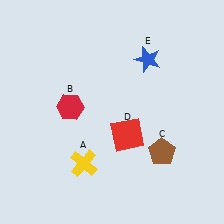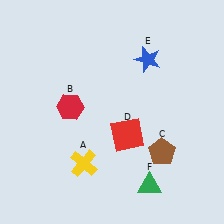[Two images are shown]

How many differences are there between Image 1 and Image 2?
There is 1 difference between the two images.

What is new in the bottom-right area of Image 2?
A green triangle (F) was added in the bottom-right area of Image 2.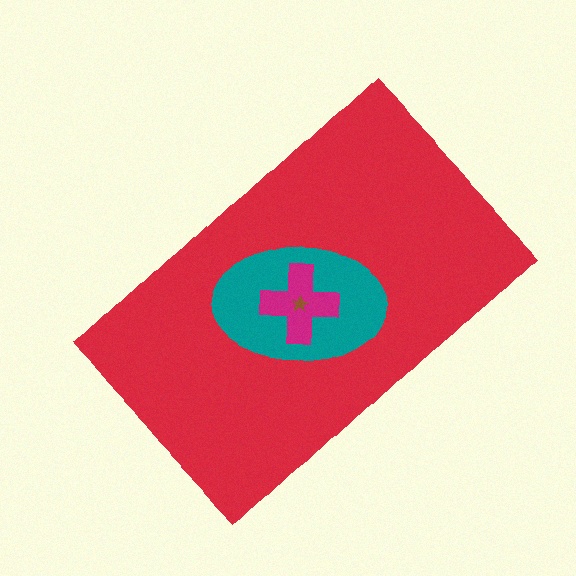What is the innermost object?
The brown star.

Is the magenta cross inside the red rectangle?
Yes.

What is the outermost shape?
The red rectangle.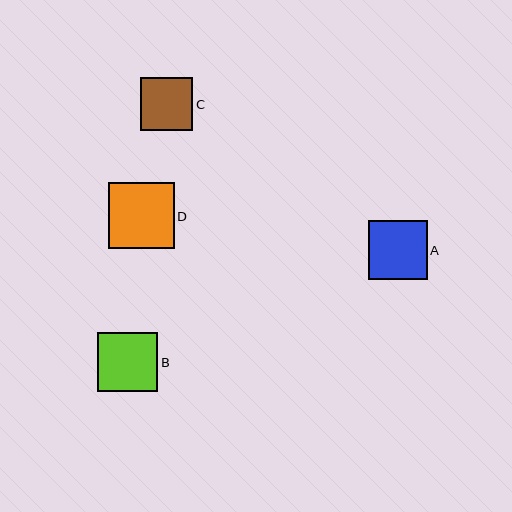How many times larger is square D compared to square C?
Square D is approximately 1.2 times the size of square C.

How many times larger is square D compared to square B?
Square D is approximately 1.1 times the size of square B.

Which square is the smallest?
Square C is the smallest with a size of approximately 53 pixels.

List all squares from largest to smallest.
From largest to smallest: D, B, A, C.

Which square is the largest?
Square D is the largest with a size of approximately 66 pixels.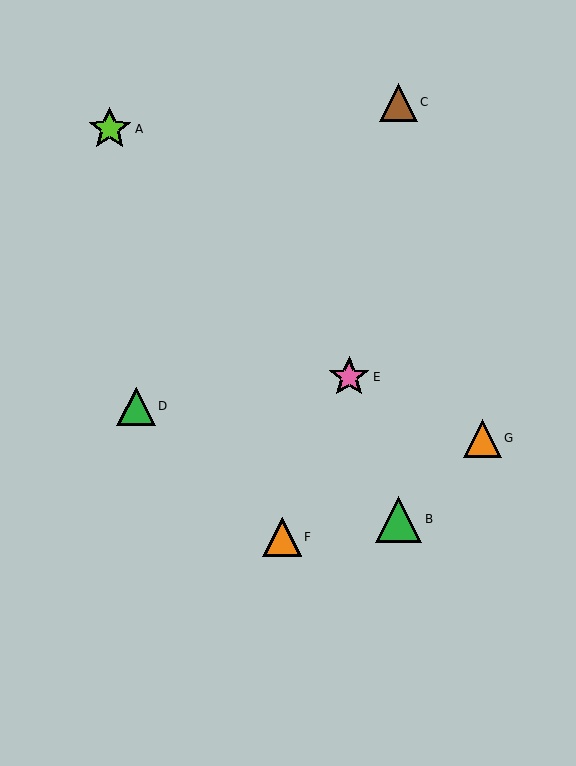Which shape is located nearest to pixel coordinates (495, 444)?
The orange triangle (labeled G) at (482, 438) is nearest to that location.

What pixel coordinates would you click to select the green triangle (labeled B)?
Click at (398, 519) to select the green triangle B.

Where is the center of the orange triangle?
The center of the orange triangle is at (282, 537).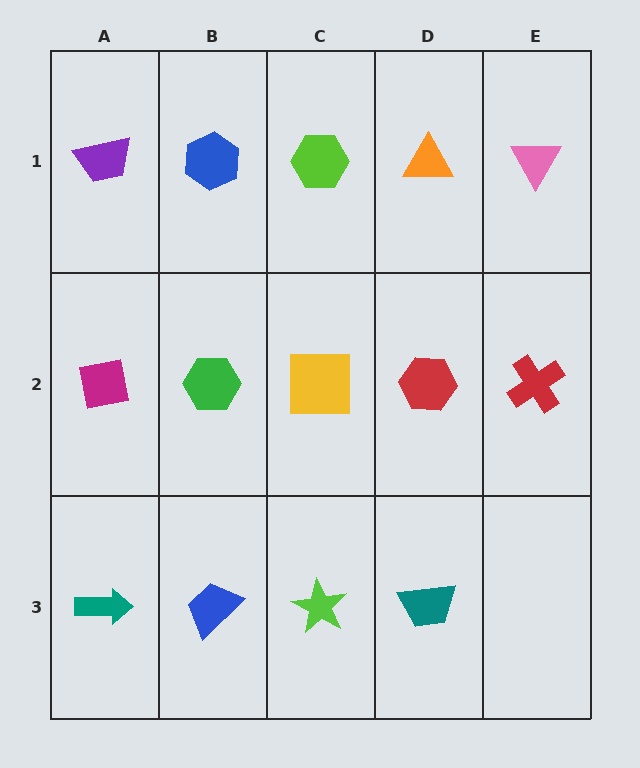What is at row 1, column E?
A pink triangle.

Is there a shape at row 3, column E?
No, that cell is empty.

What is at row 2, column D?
A red hexagon.